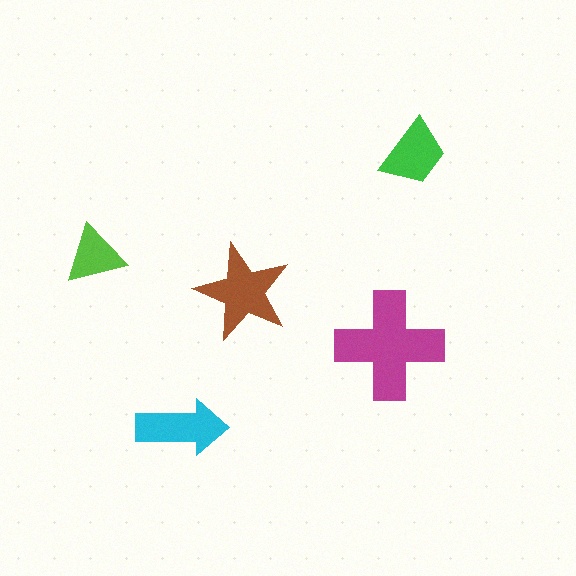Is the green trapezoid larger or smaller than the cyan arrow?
Smaller.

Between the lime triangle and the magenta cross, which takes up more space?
The magenta cross.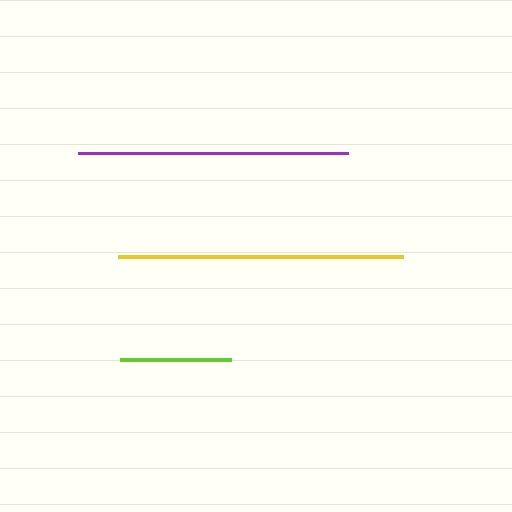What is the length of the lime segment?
The lime segment is approximately 111 pixels long.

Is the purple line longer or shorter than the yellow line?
The yellow line is longer than the purple line.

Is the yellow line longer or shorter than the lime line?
The yellow line is longer than the lime line.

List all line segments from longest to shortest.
From longest to shortest: yellow, purple, lime.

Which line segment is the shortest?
The lime line is the shortest at approximately 111 pixels.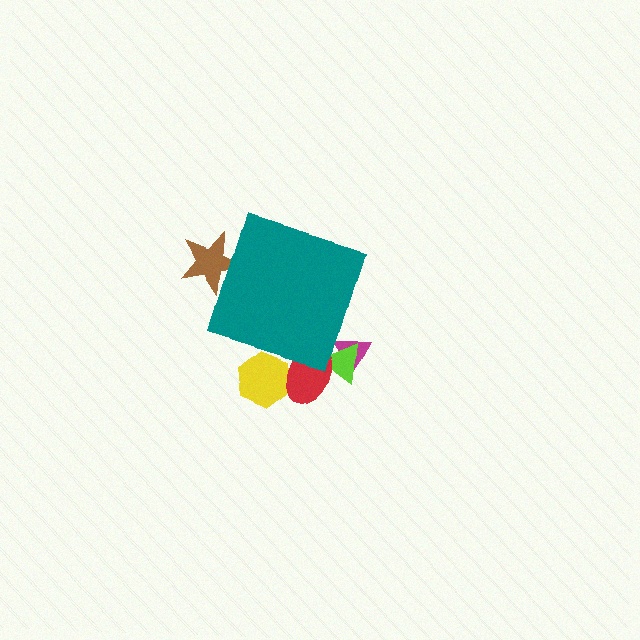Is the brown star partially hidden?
Yes, the brown star is partially hidden behind the teal diamond.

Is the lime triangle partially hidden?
Yes, the lime triangle is partially hidden behind the teal diamond.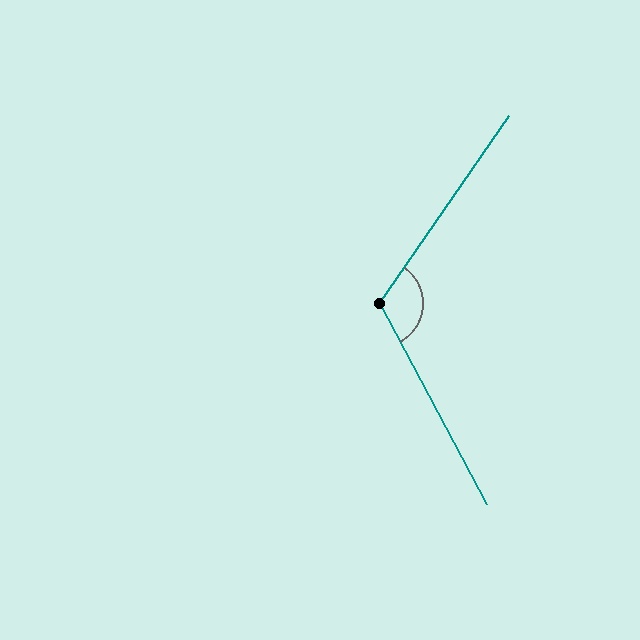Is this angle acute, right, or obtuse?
It is obtuse.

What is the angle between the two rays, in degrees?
Approximately 117 degrees.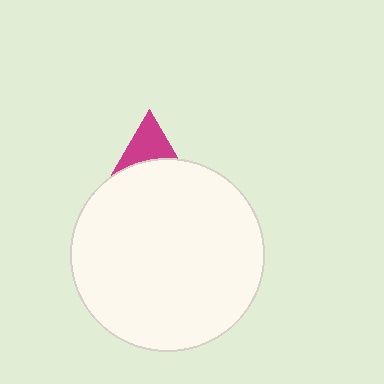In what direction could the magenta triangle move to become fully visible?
The magenta triangle could move up. That would shift it out from behind the white circle entirely.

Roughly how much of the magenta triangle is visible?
A small part of it is visible (roughly 38%).